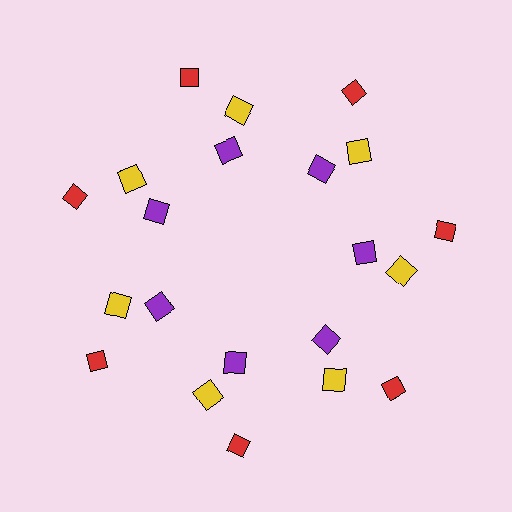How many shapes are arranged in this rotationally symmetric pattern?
There are 21 shapes, arranged in 7 groups of 3.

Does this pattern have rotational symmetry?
Yes, this pattern has 7-fold rotational symmetry. It looks the same after rotating 51 degrees around the center.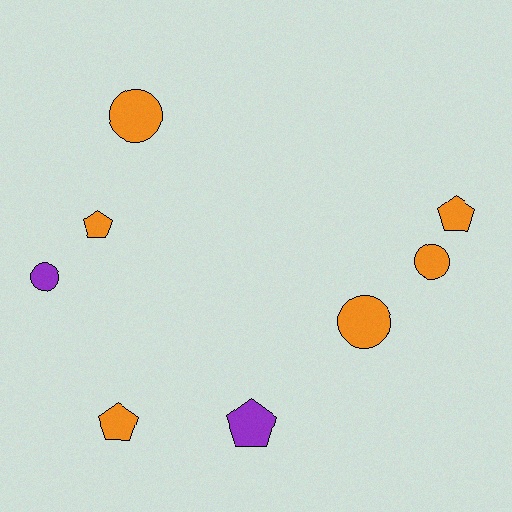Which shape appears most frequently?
Circle, with 4 objects.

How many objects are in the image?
There are 8 objects.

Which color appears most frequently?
Orange, with 6 objects.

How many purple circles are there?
There is 1 purple circle.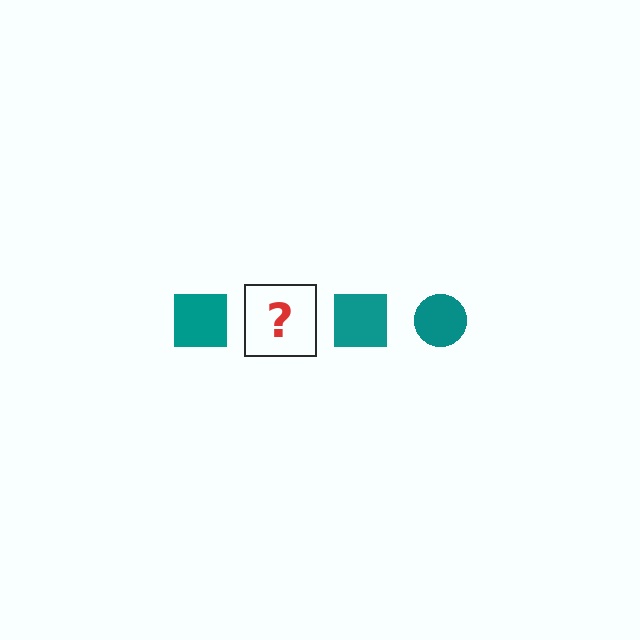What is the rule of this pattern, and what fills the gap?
The rule is that the pattern cycles through square, circle shapes in teal. The gap should be filled with a teal circle.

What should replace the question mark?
The question mark should be replaced with a teal circle.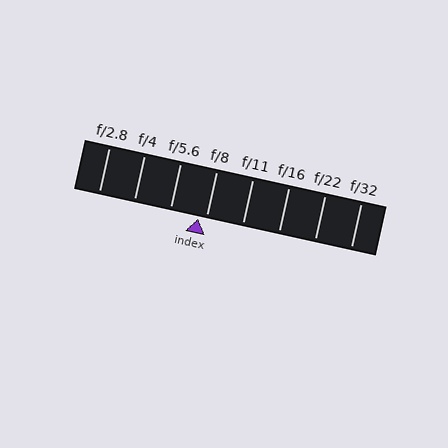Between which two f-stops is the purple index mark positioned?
The index mark is between f/5.6 and f/8.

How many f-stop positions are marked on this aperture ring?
There are 8 f-stop positions marked.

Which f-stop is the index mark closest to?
The index mark is closest to f/8.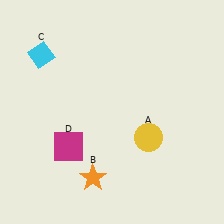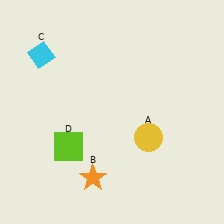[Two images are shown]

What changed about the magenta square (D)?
In Image 1, D is magenta. In Image 2, it changed to lime.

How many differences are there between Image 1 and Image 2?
There is 1 difference between the two images.